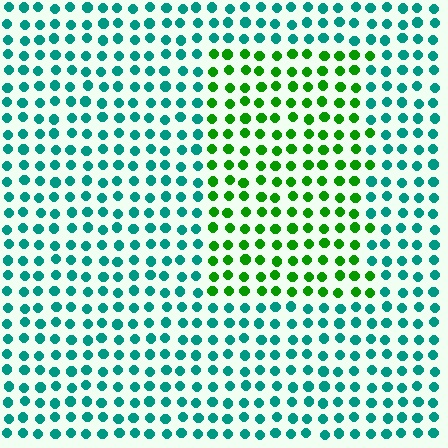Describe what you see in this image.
The image is filled with small teal elements in a uniform arrangement. A rectangle-shaped region is visible where the elements are tinted to a slightly different hue, forming a subtle color boundary.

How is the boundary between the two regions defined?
The boundary is defined purely by a slight shift in hue (about 54 degrees). Spacing, size, and orientation are identical on both sides.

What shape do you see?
I see a rectangle.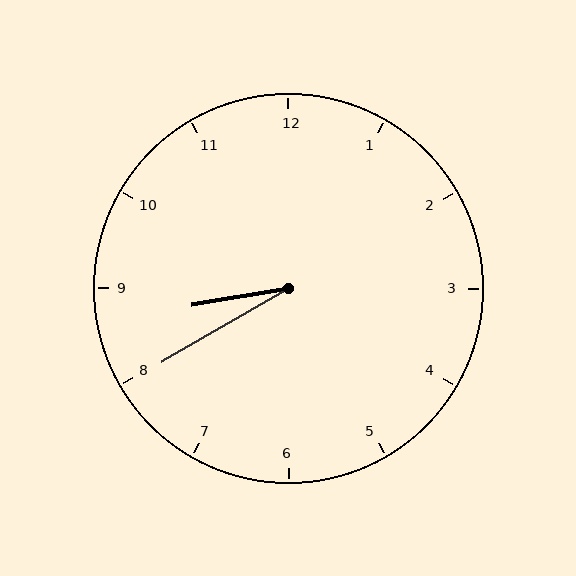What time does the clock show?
8:40.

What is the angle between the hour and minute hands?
Approximately 20 degrees.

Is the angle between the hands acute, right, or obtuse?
It is acute.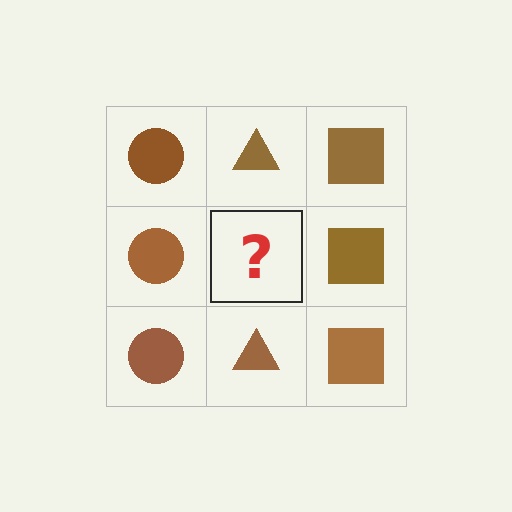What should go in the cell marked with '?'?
The missing cell should contain a brown triangle.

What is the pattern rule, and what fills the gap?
The rule is that each column has a consistent shape. The gap should be filled with a brown triangle.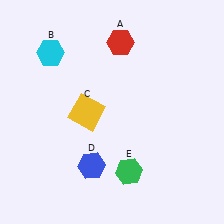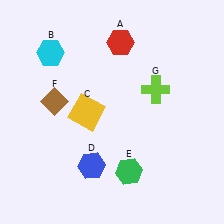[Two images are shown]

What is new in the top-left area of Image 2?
A brown diamond (F) was added in the top-left area of Image 2.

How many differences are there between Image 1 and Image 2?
There are 2 differences between the two images.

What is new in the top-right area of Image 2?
A lime cross (G) was added in the top-right area of Image 2.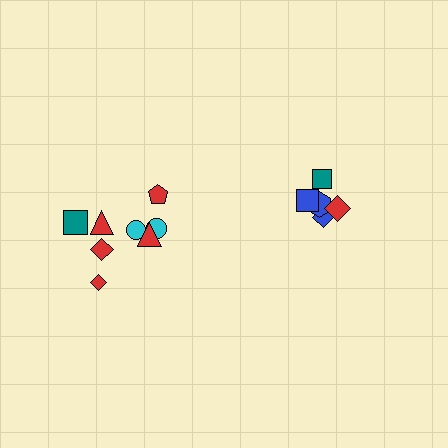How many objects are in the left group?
There are 8 objects.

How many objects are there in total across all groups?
There are 13 objects.